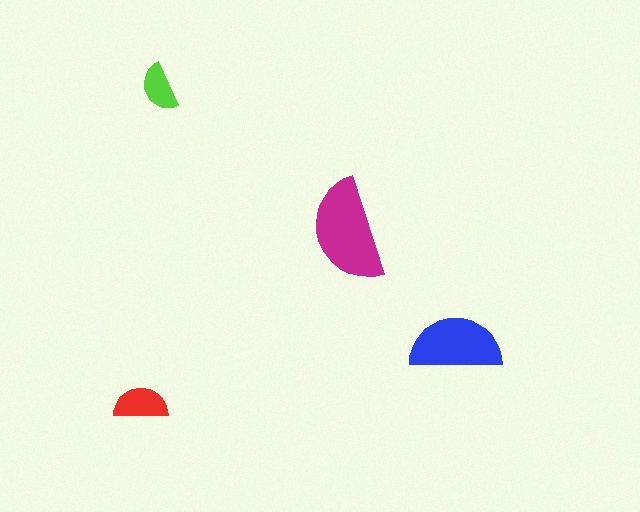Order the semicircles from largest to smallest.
the magenta one, the blue one, the red one, the lime one.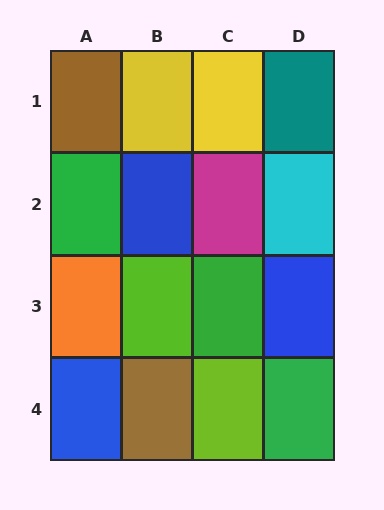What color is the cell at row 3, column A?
Orange.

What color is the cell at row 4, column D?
Green.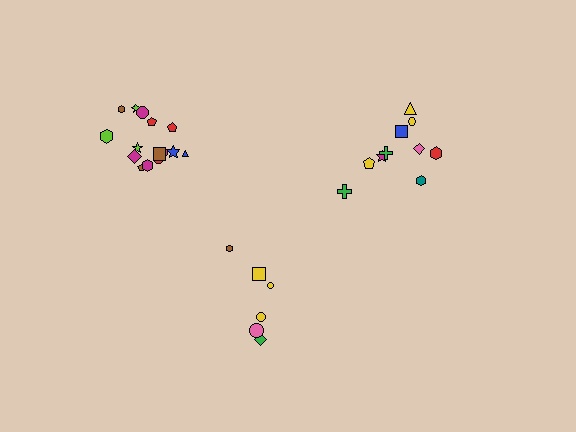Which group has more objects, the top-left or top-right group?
The top-left group.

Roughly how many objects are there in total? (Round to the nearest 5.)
Roughly 30 objects in total.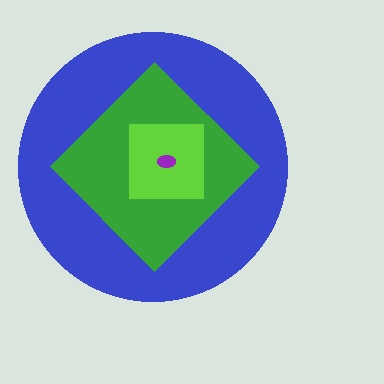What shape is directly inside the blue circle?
The green diamond.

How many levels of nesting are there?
4.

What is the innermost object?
The purple ellipse.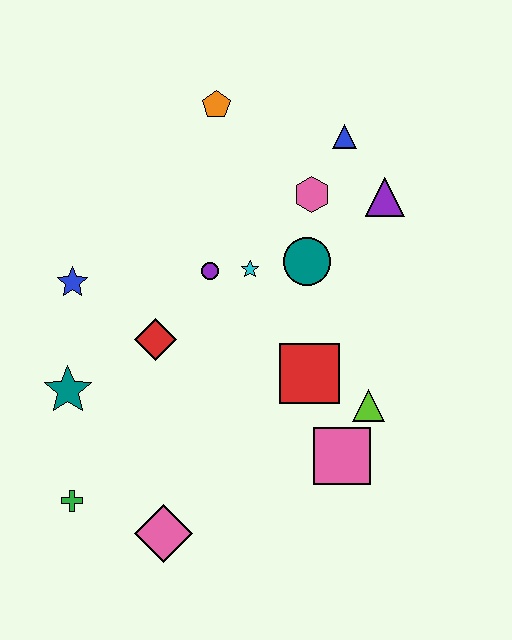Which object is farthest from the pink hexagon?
The green cross is farthest from the pink hexagon.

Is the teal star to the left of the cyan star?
Yes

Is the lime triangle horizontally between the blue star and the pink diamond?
No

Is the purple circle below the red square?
No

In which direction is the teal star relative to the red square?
The teal star is to the left of the red square.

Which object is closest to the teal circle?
The cyan star is closest to the teal circle.